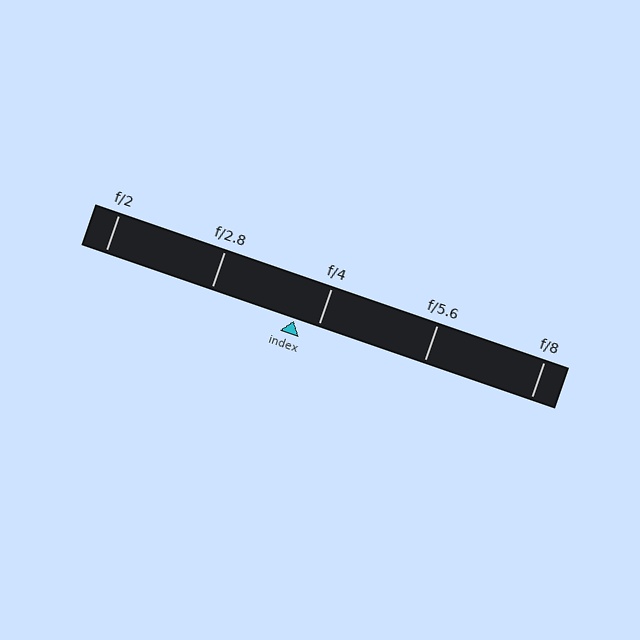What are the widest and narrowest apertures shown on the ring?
The widest aperture shown is f/2 and the narrowest is f/8.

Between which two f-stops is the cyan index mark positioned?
The index mark is between f/2.8 and f/4.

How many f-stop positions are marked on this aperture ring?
There are 5 f-stop positions marked.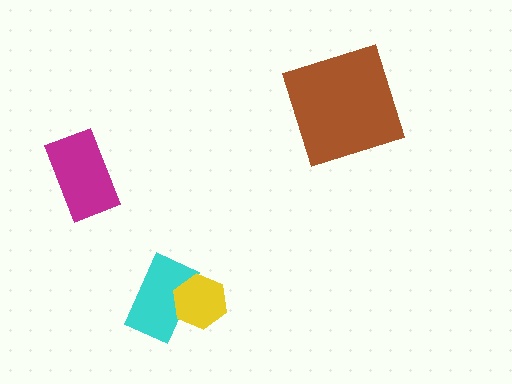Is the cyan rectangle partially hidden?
Yes, it is partially covered by another shape.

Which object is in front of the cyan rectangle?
The yellow hexagon is in front of the cyan rectangle.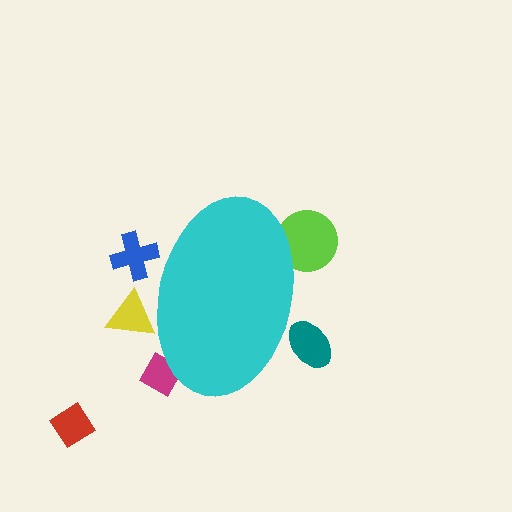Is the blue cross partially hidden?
Yes, the blue cross is partially hidden behind the cyan ellipse.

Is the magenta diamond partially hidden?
Yes, the magenta diamond is partially hidden behind the cyan ellipse.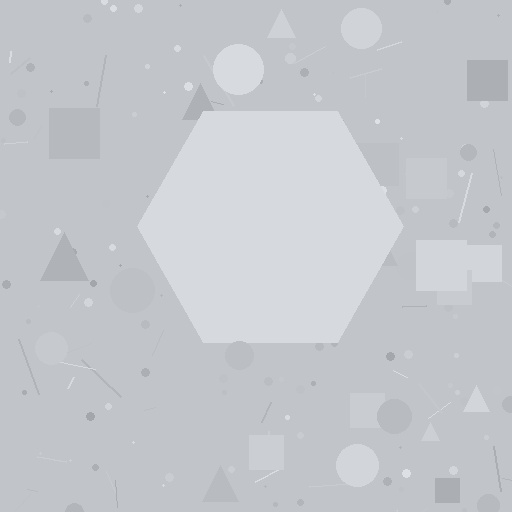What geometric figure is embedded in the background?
A hexagon is embedded in the background.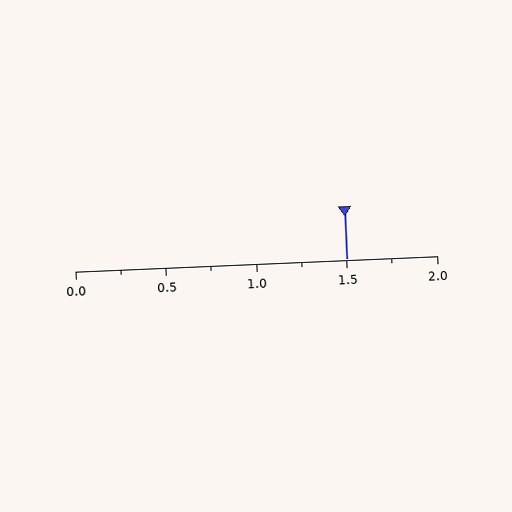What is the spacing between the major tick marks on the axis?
The major ticks are spaced 0.5 apart.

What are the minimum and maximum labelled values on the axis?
The axis runs from 0.0 to 2.0.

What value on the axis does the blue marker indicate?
The marker indicates approximately 1.5.